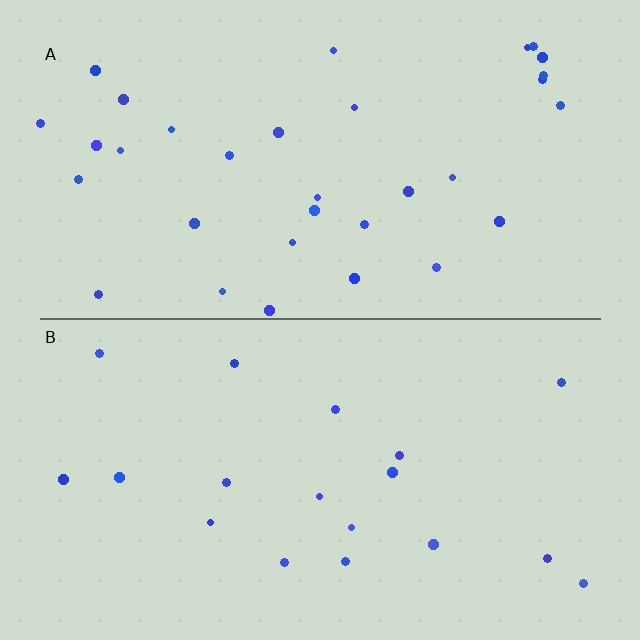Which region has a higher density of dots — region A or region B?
A (the top).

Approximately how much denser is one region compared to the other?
Approximately 1.8× — region A over region B.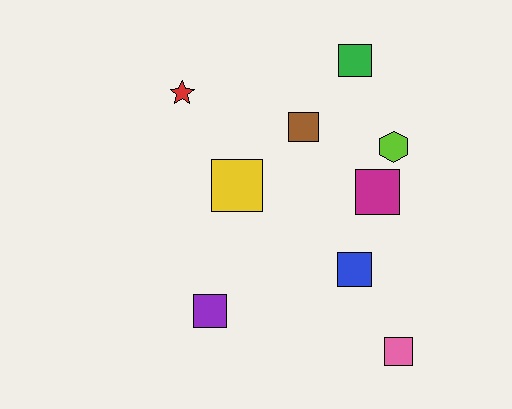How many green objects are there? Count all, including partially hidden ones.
There is 1 green object.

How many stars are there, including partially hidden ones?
There is 1 star.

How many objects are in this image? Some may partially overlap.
There are 9 objects.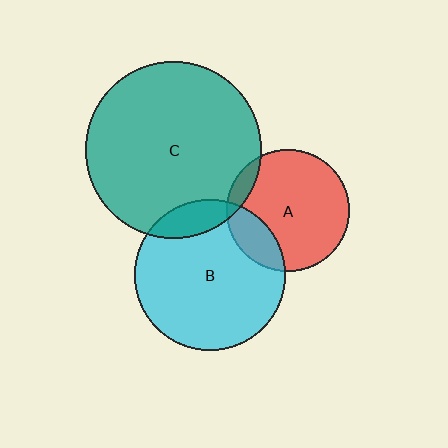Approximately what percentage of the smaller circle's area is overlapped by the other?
Approximately 10%.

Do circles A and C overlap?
Yes.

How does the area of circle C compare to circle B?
Approximately 1.4 times.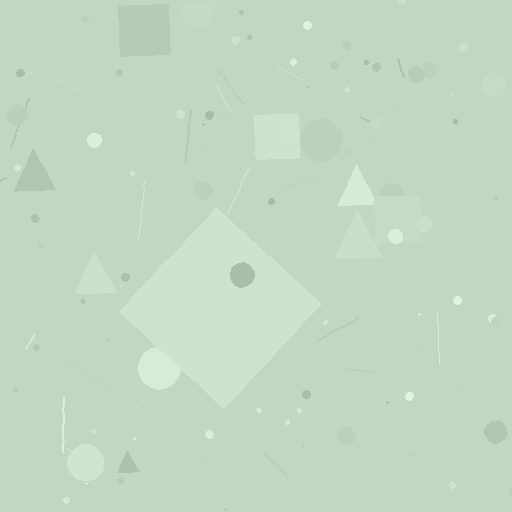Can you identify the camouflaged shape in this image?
The camouflaged shape is a diamond.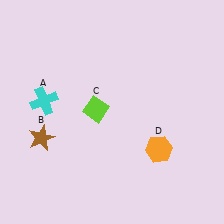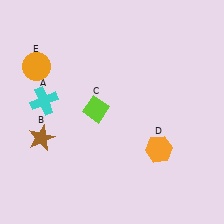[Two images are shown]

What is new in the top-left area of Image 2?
An orange circle (E) was added in the top-left area of Image 2.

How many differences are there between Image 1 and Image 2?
There is 1 difference between the two images.